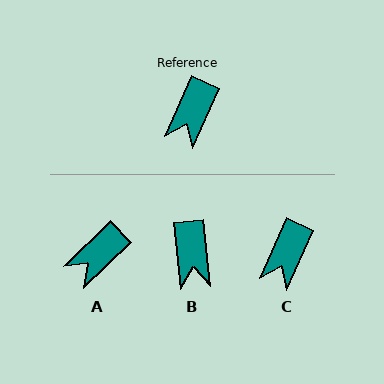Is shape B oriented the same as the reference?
No, it is off by about 30 degrees.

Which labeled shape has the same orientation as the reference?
C.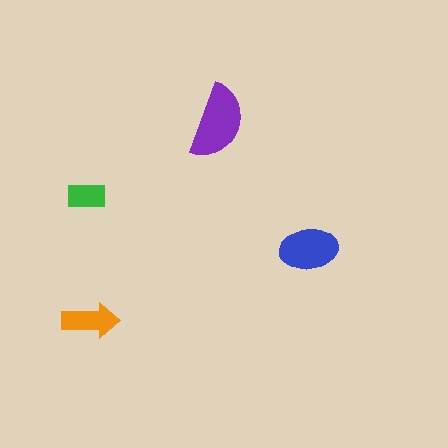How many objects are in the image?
There are 4 objects in the image.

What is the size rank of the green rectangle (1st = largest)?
4th.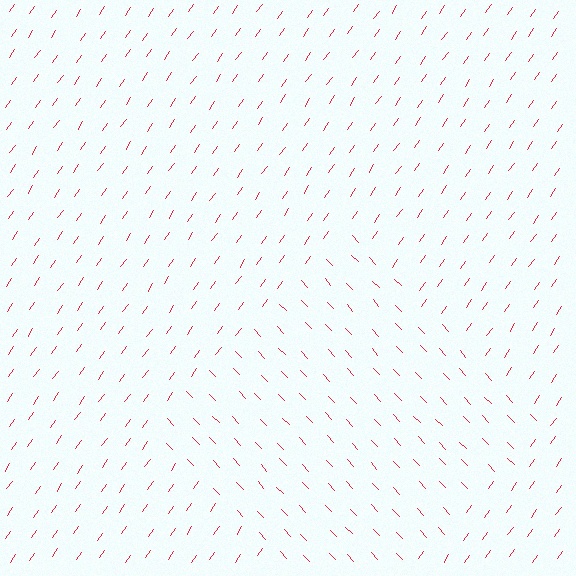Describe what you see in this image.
The image is filled with small red line segments. A diamond region in the image has lines oriented differently from the surrounding lines, creating a visible texture boundary.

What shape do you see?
I see a diamond.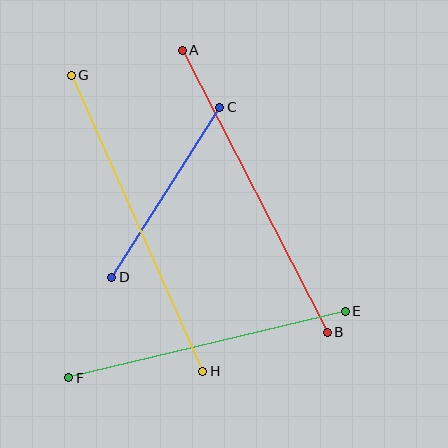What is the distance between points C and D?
The distance is approximately 202 pixels.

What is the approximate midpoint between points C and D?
The midpoint is at approximately (166, 192) pixels.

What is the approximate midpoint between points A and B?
The midpoint is at approximately (255, 191) pixels.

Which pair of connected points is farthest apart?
Points G and H are farthest apart.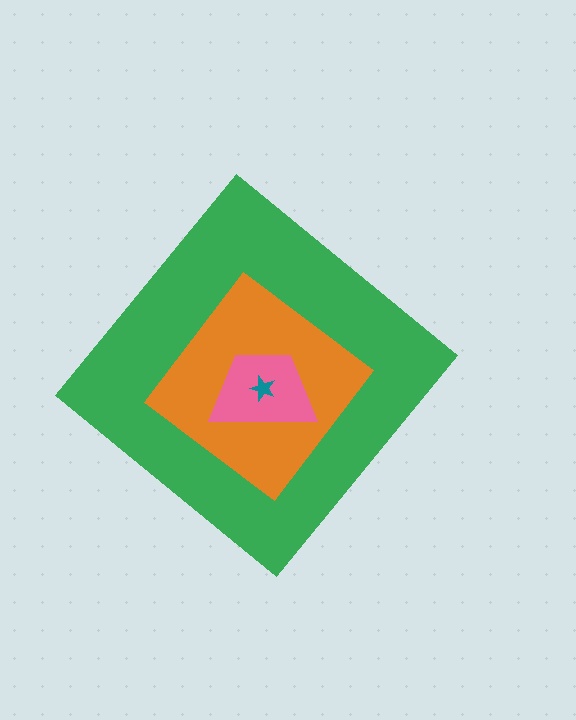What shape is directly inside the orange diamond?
The pink trapezoid.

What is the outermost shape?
The green diamond.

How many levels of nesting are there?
4.